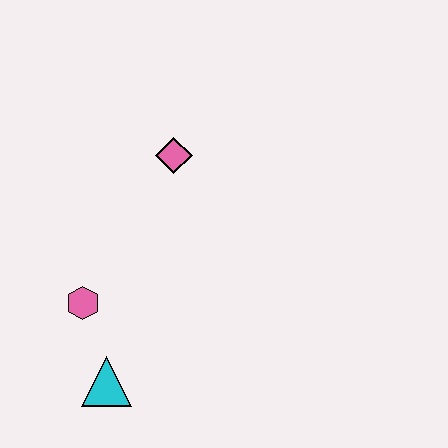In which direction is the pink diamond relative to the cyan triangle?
The pink diamond is above the cyan triangle.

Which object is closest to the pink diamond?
The pink hexagon is closest to the pink diamond.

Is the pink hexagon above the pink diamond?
No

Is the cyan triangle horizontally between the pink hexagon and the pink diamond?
Yes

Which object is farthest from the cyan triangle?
The pink diamond is farthest from the cyan triangle.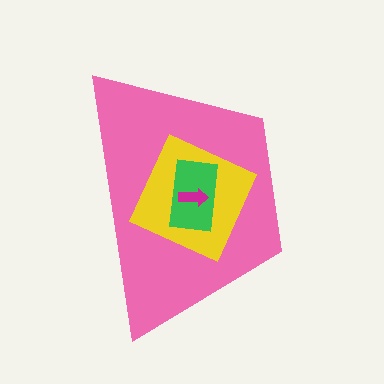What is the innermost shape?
The magenta arrow.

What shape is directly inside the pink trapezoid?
The yellow square.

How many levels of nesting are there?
4.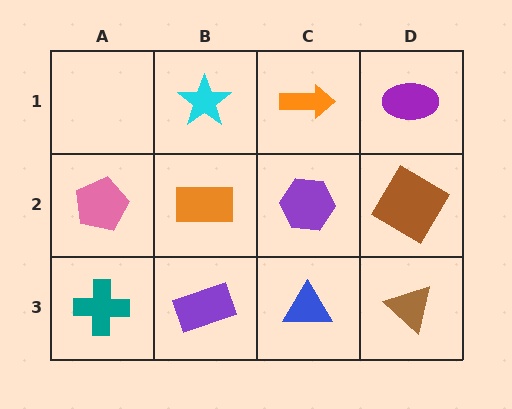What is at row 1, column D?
A purple ellipse.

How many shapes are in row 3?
4 shapes.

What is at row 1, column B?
A cyan star.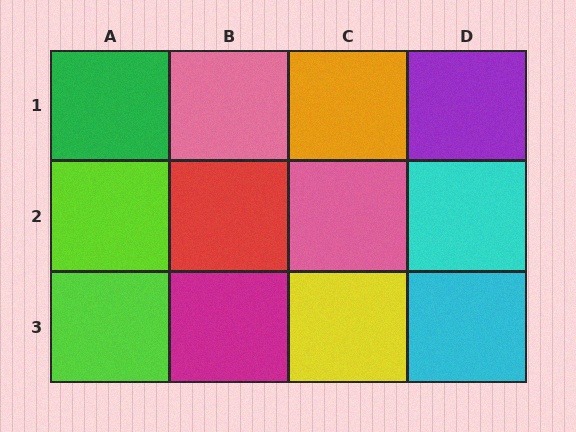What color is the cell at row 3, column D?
Cyan.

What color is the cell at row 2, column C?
Pink.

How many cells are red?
1 cell is red.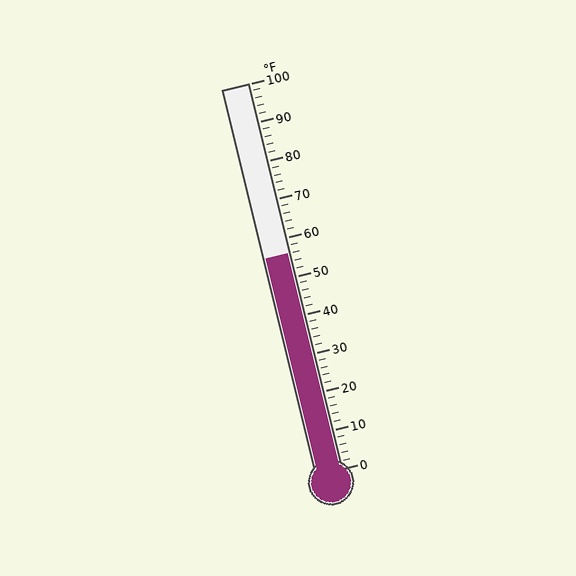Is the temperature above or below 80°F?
The temperature is below 80°F.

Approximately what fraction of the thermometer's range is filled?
The thermometer is filled to approximately 55% of its range.